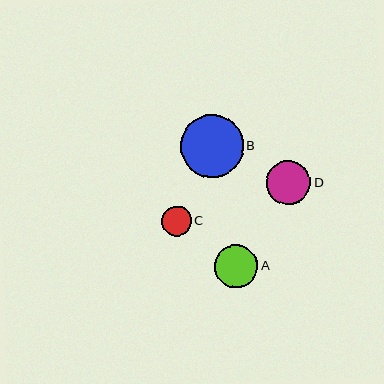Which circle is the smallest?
Circle C is the smallest with a size of approximately 30 pixels.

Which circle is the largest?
Circle B is the largest with a size of approximately 63 pixels.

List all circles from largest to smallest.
From largest to smallest: B, D, A, C.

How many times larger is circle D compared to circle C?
Circle D is approximately 1.5 times the size of circle C.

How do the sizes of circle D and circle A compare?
Circle D and circle A are approximately the same size.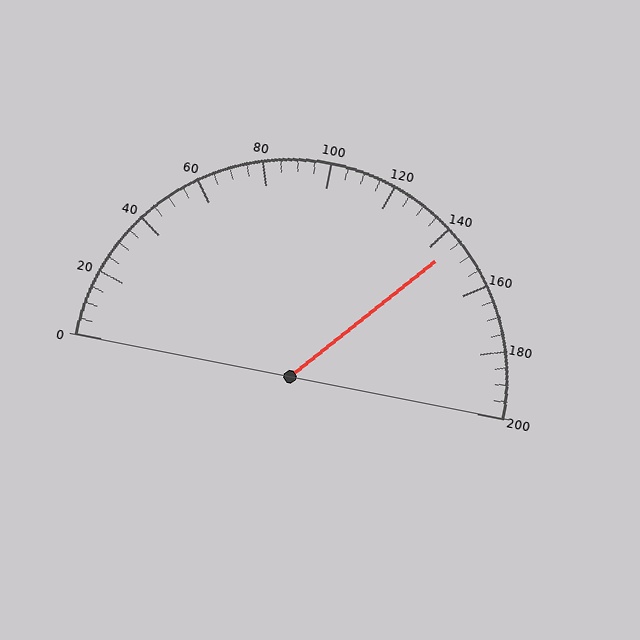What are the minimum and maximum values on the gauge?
The gauge ranges from 0 to 200.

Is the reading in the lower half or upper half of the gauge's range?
The reading is in the upper half of the range (0 to 200).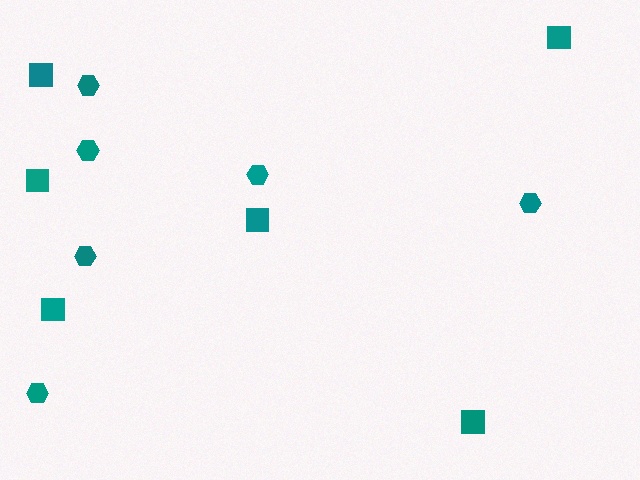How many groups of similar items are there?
There are 2 groups: one group of hexagons (6) and one group of squares (6).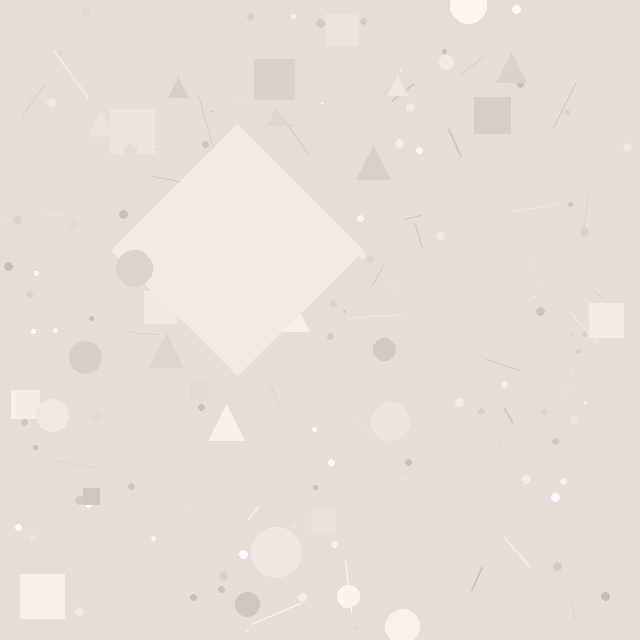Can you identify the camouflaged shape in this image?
The camouflaged shape is a diamond.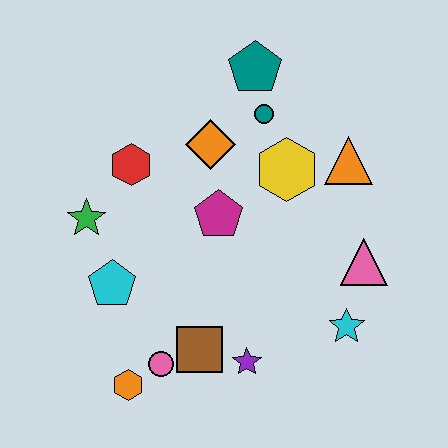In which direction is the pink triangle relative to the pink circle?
The pink triangle is to the right of the pink circle.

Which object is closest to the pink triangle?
The cyan star is closest to the pink triangle.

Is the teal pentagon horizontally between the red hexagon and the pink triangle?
Yes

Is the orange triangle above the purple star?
Yes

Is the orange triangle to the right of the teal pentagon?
Yes